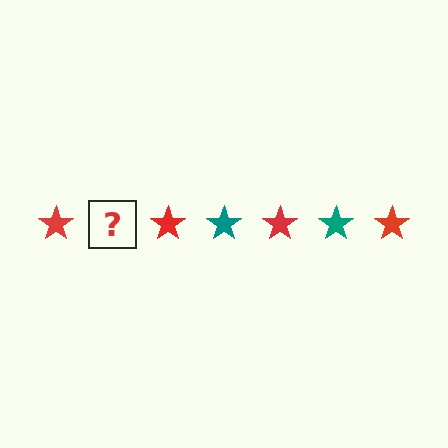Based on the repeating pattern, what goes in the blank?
The blank should be a teal star.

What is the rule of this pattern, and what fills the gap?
The rule is that the pattern cycles through red, teal stars. The gap should be filled with a teal star.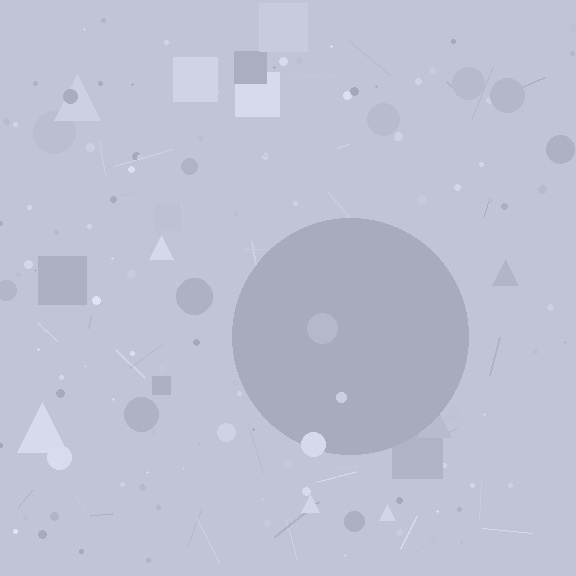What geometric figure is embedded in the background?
A circle is embedded in the background.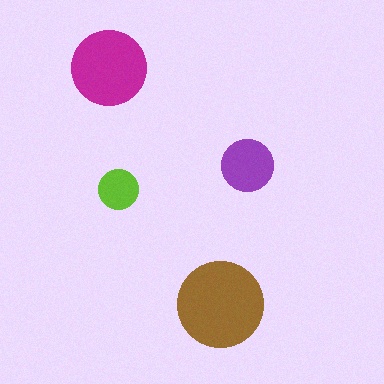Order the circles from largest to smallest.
the brown one, the magenta one, the purple one, the lime one.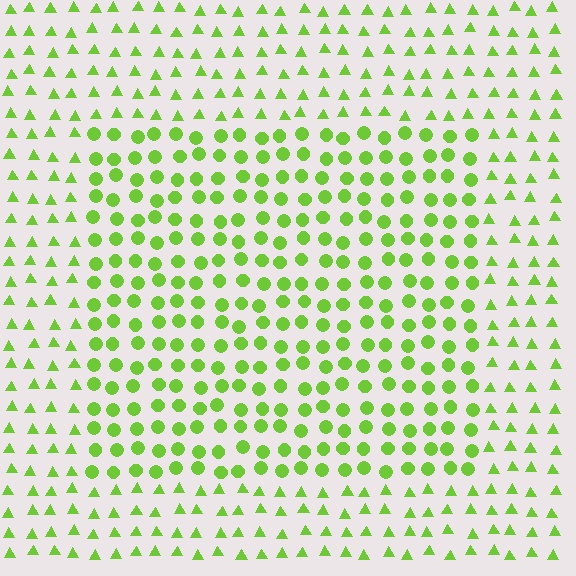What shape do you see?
I see a rectangle.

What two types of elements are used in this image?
The image uses circles inside the rectangle region and triangles outside it.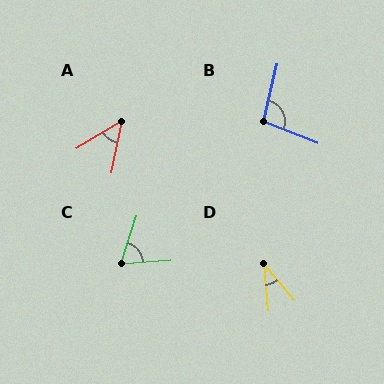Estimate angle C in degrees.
Approximately 67 degrees.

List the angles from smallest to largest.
D (35°), A (47°), C (67°), B (99°).